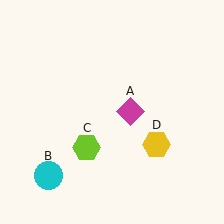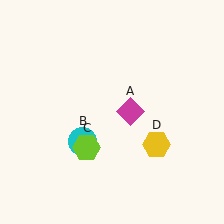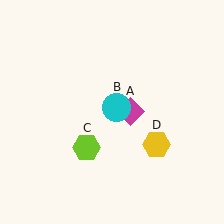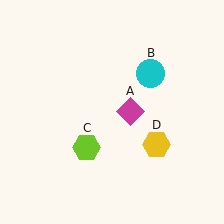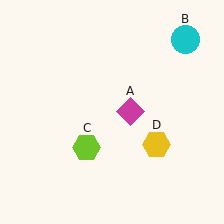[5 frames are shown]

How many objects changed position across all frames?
1 object changed position: cyan circle (object B).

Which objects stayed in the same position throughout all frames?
Magenta diamond (object A) and lime hexagon (object C) and yellow hexagon (object D) remained stationary.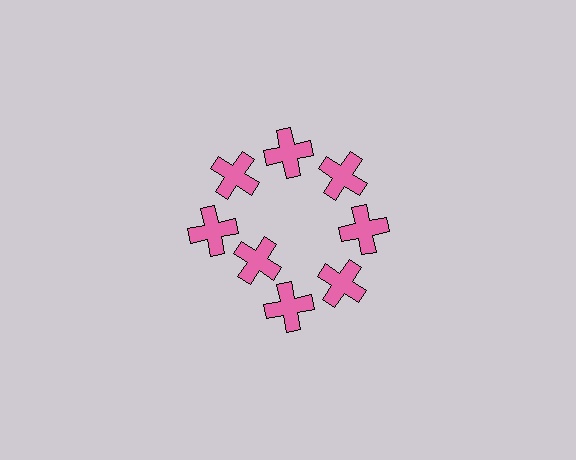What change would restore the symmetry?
The symmetry would be restored by moving it outward, back onto the ring so that all 8 crosses sit at equal angles and equal distance from the center.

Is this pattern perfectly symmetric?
No. The 8 pink crosses are arranged in a ring, but one element near the 8 o'clock position is pulled inward toward the center, breaking the 8-fold rotational symmetry.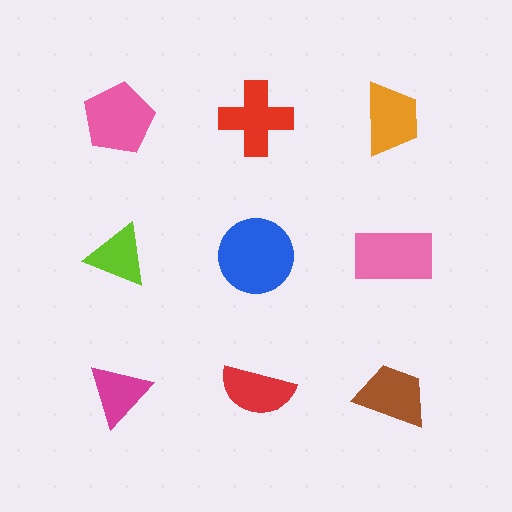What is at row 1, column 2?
A red cross.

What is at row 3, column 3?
A brown trapezoid.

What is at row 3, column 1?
A magenta triangle.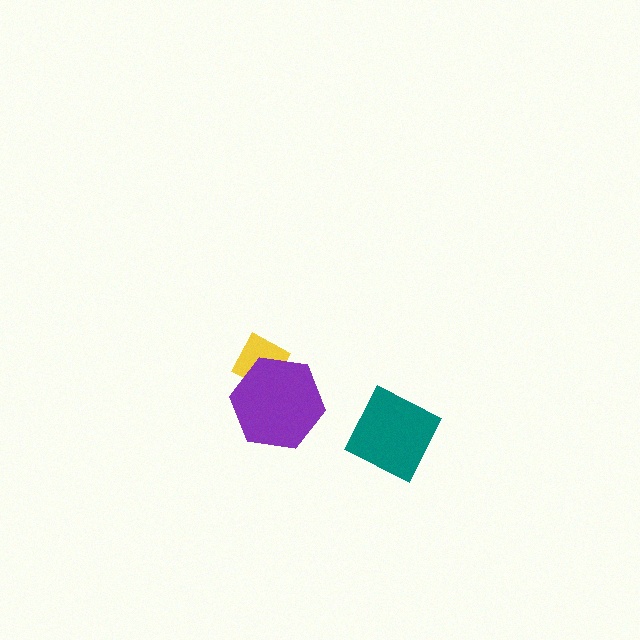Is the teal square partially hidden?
No, no other shape covers it.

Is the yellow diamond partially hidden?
Yes, it is partially covered by another shape.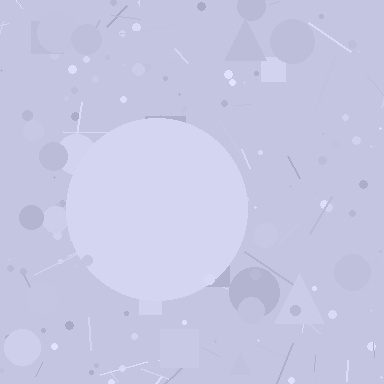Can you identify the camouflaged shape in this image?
The camouflaged shape is a circle.